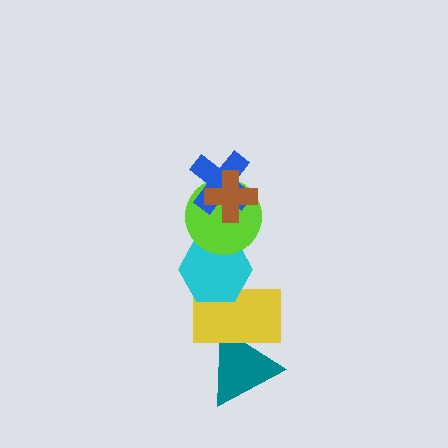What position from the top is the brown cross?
The brown cross is 1st from the top.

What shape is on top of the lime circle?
The blue cross is on top of the lime circle.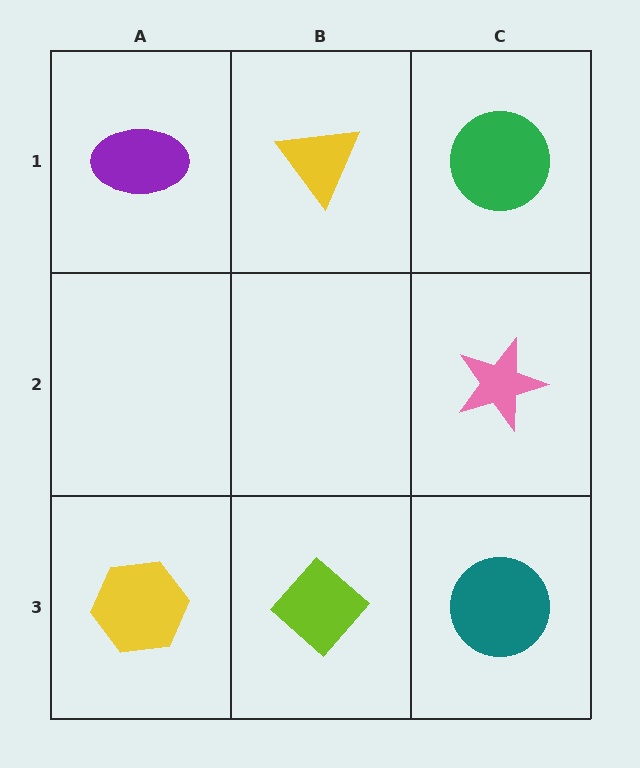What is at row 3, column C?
A teal circle.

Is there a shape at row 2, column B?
No, that cell is empty.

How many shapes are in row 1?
3 shapes.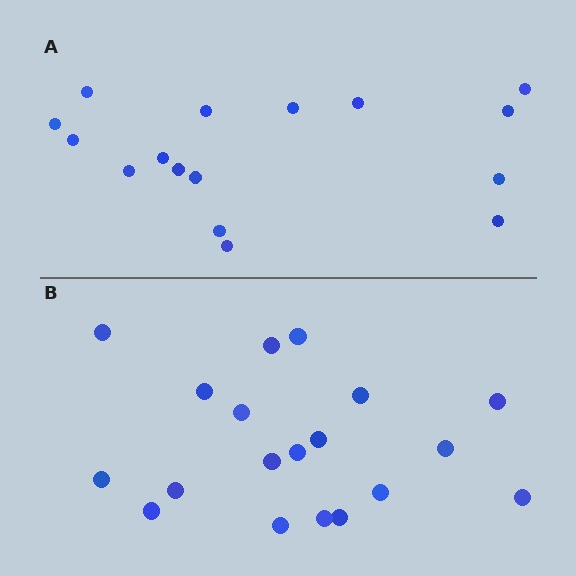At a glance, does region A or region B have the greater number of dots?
Region B (the bottom region) has more dots.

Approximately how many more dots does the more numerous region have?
Region B has just a few more — roughly 2 or 3 more dots than region A.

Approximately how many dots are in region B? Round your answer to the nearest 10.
About 20 dots. (The exact count is 19, which rounds to 20.)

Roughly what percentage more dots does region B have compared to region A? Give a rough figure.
About 20% more.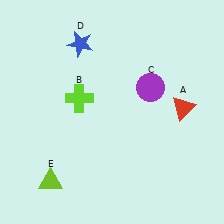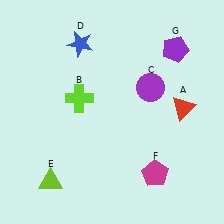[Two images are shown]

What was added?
A magenta pentagon (F), a purple pentagon (G) were added in Image 2.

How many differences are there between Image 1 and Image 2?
There are 2 differences between the two images.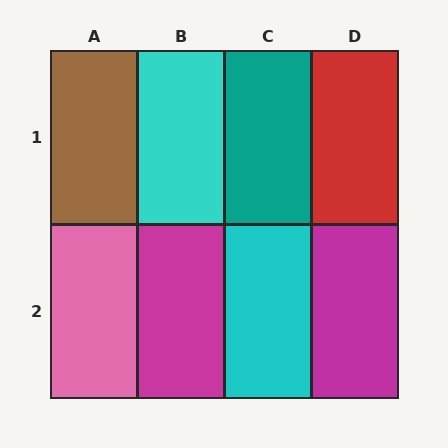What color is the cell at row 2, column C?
Cyan.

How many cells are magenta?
2 cells are magenta.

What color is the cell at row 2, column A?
Pink.